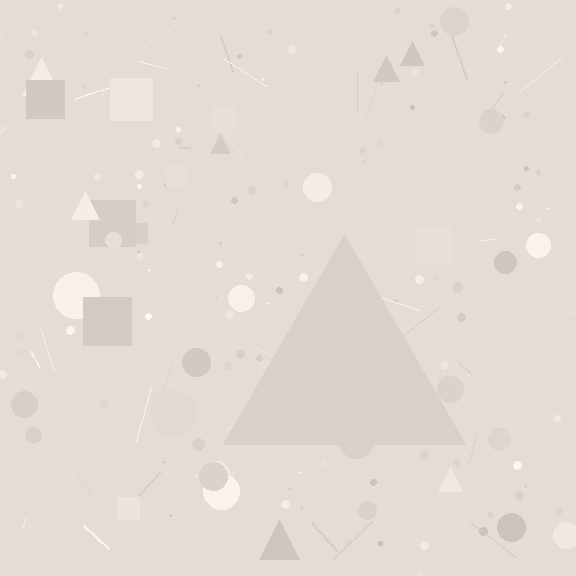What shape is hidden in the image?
A triangle is hidden in the image.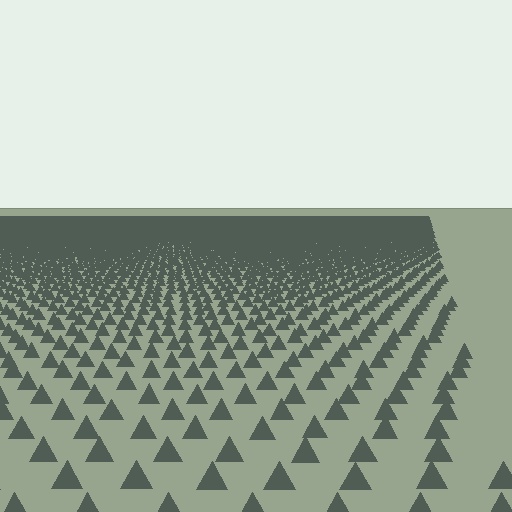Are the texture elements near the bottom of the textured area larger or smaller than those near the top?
Larger. Near the bottom, elements are closer to the viewer and appear at a bigger on-screen size.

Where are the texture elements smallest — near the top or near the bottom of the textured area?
Near the top.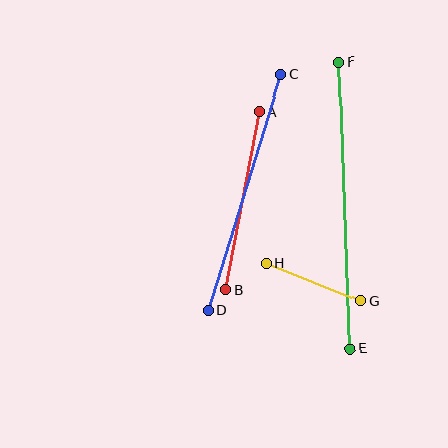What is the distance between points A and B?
The distance is approximately 181 pixels.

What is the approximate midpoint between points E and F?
The midpoint is at approximately (345, 205) pixels.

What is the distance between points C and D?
The distance is approximately 247 pixels.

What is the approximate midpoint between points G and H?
The midpoint is at approximately (314, 282) pixels.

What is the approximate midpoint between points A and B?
The midpoint is at approximately (242, 201) pixels.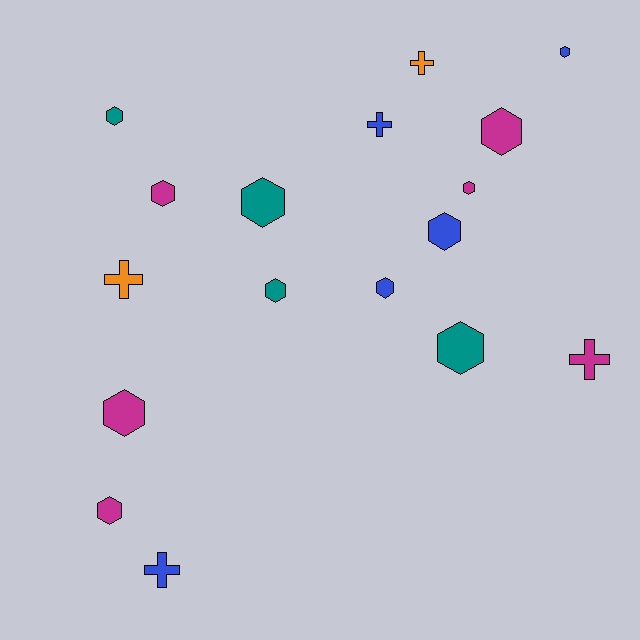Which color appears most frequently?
Magenta, with 6 objects.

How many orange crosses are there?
There are 2 orange crosses.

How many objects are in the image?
There are 17 objects.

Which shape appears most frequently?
Hexagon, with 12 objects.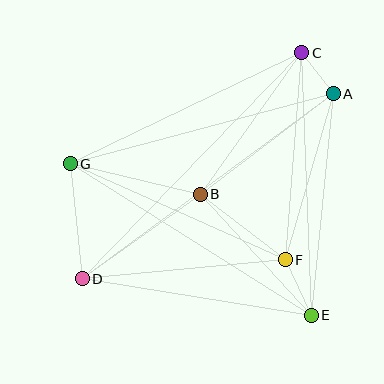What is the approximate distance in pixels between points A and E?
The distance between A and E is approximately 222 pixels.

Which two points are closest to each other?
Points A and C are closest to each other.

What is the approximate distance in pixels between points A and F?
The distance between A and F is approximately 173 pixels.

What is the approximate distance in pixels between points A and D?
The distance between A and D is approximately 312 pixels.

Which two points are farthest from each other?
Points C and D are farthest from each other.